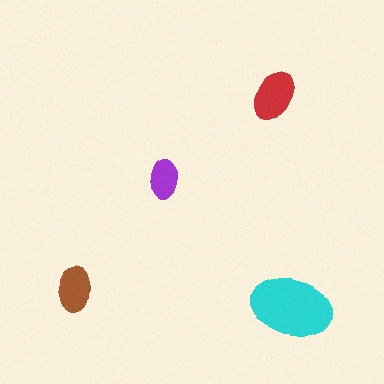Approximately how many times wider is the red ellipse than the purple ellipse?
About 1.5 times wider.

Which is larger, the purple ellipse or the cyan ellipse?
The cyan one.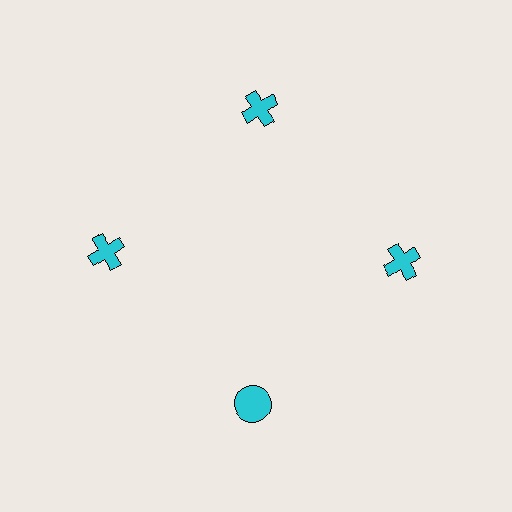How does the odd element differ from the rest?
It has a different shape: circle instead of cross.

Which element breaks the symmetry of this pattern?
The cyan circle at roughly the 6 o'clock position breaks the symmetry. All other shapes are cyan crosses.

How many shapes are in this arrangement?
There are 4 shapes arranged in a ring pattern.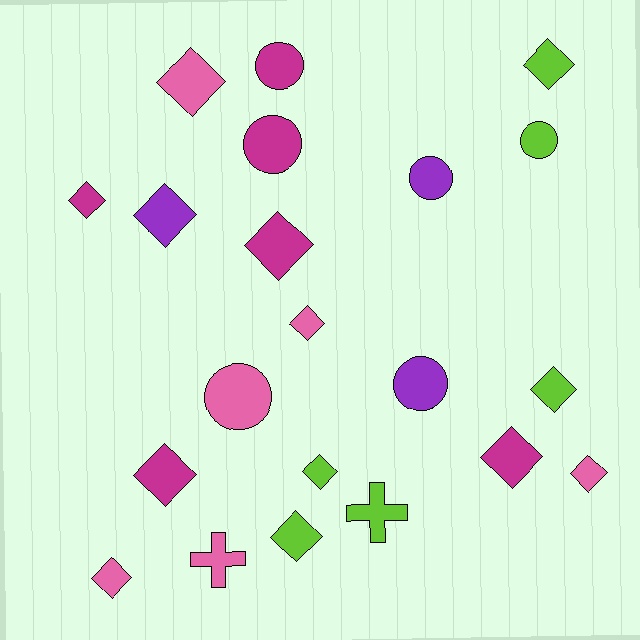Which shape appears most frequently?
Diamond, with 13 objects.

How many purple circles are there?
There are 2 purple circles.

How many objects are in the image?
There are 21 objects.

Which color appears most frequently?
Pink, with 6 objects.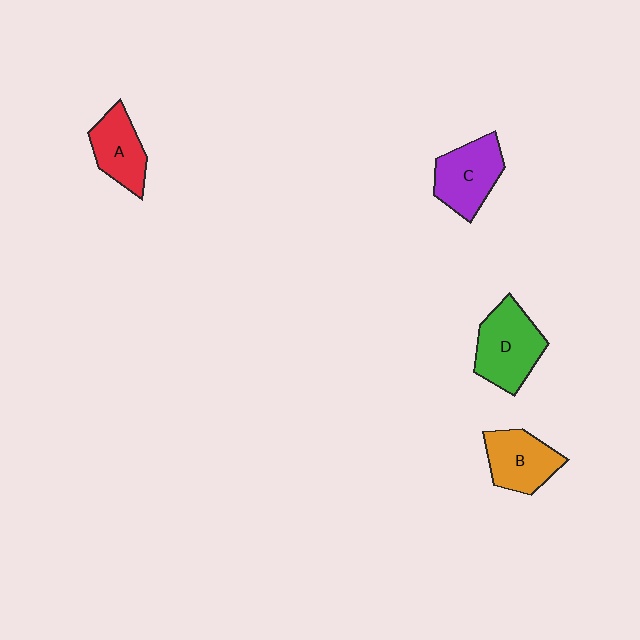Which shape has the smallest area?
Shape A (red).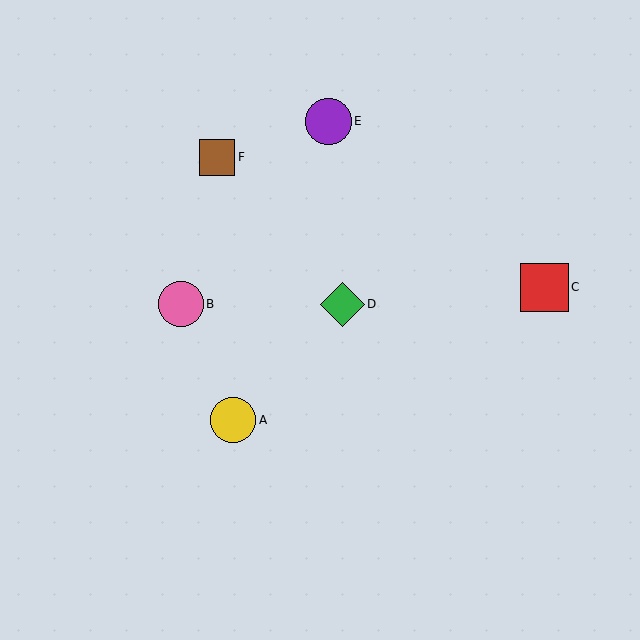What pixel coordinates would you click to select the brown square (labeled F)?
Click at (217, 157) to select the brown square F.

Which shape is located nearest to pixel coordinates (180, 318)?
The pink circle (labeled B) at (181, 304) is nearest to that location.